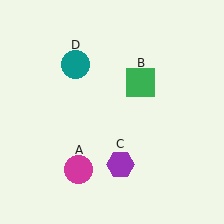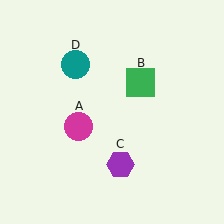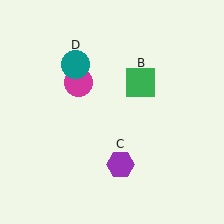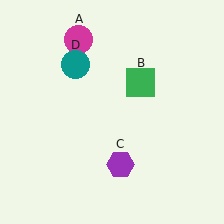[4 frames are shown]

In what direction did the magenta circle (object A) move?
The magenta circle (object A) moved up.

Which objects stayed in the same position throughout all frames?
Green square (object B) and purple hexagon (object C) and teal circle (object D) remained stationary.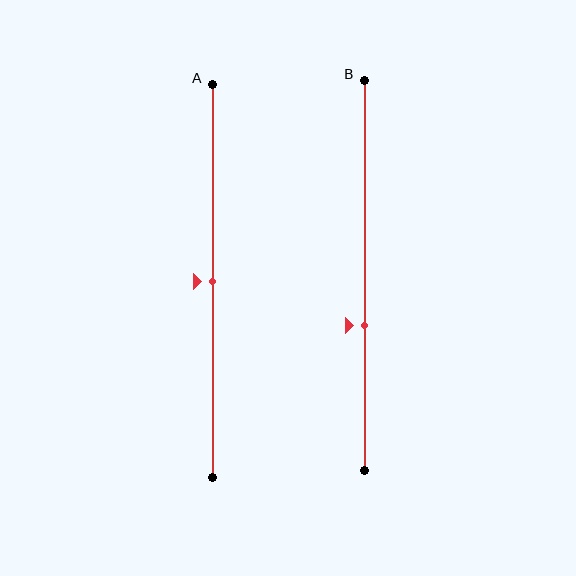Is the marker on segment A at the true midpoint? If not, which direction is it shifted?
Yes, the marker on segment A is at the true midpoint.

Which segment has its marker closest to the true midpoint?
Segment A has its marker closest to the true midpoint.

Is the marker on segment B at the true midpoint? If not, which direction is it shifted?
No, the marker on segment B is shifted downward by about 13% of the segment length.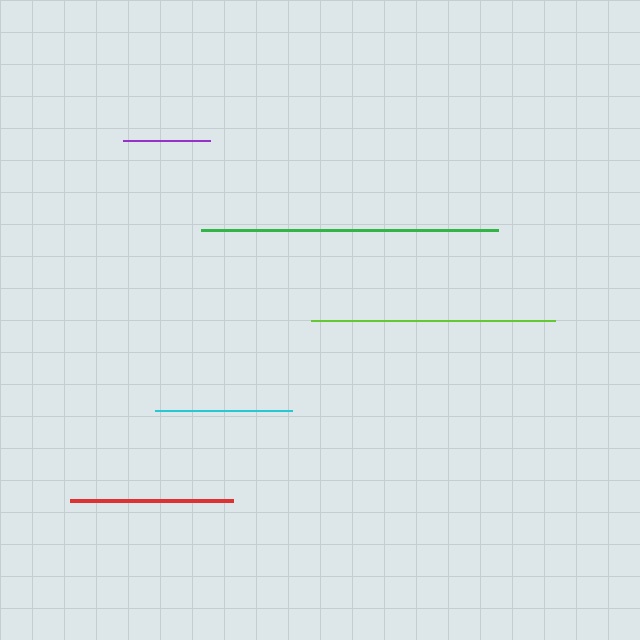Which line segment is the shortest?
The purple line is the shortest at approximately 88 pixels.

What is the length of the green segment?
The green segment is approximately 296 pixels long.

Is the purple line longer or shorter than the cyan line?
The cyan line is longer than the purple line.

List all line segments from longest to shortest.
From longest to shortest: green, lime, red, cyan, purple.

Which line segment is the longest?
The green line is the longest at approximately 296 pixels.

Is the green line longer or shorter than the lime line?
The green line is longer than the lime line.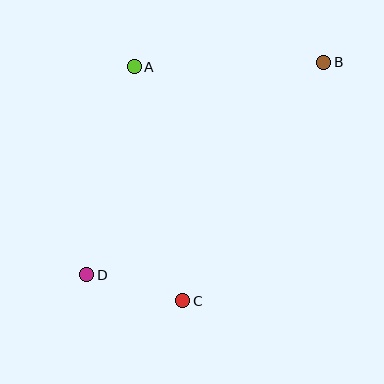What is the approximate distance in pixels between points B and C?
The distance between B and C is approximately 277 pixels.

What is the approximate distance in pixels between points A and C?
The distance between A and C is approximately 239 pixels.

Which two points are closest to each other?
Points C and D are closest to each other.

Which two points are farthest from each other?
Points B and D are farthest from each other.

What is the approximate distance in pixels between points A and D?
The distance between A and D is approximately 213 pixels.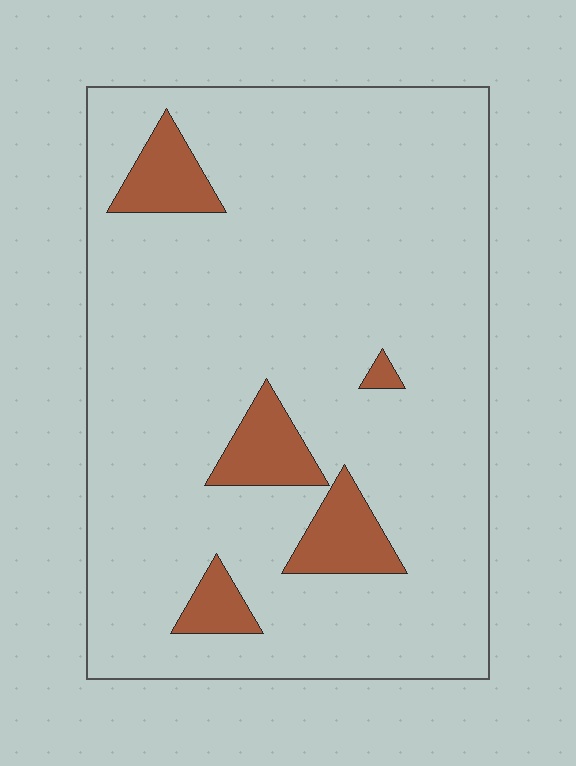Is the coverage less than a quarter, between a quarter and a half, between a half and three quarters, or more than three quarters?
Less than a quarter.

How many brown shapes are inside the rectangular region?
5.